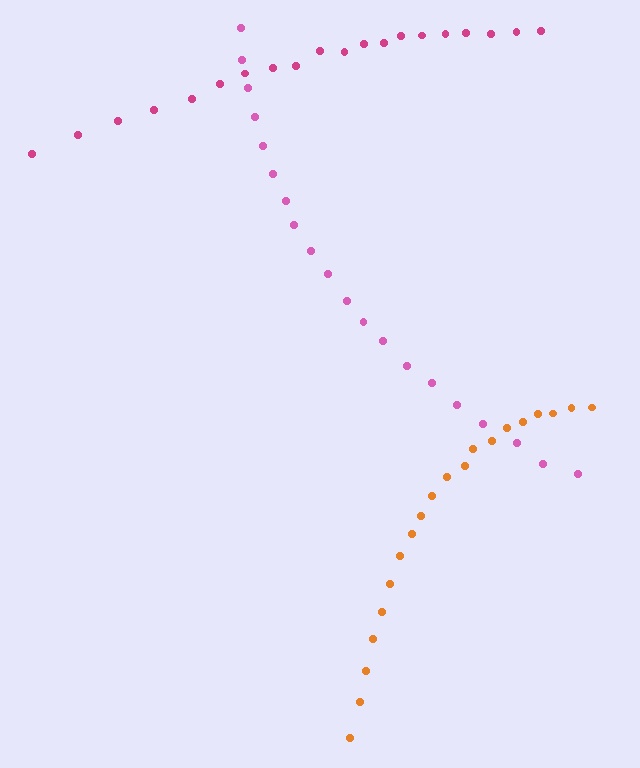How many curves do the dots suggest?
There are 3 distinct paths.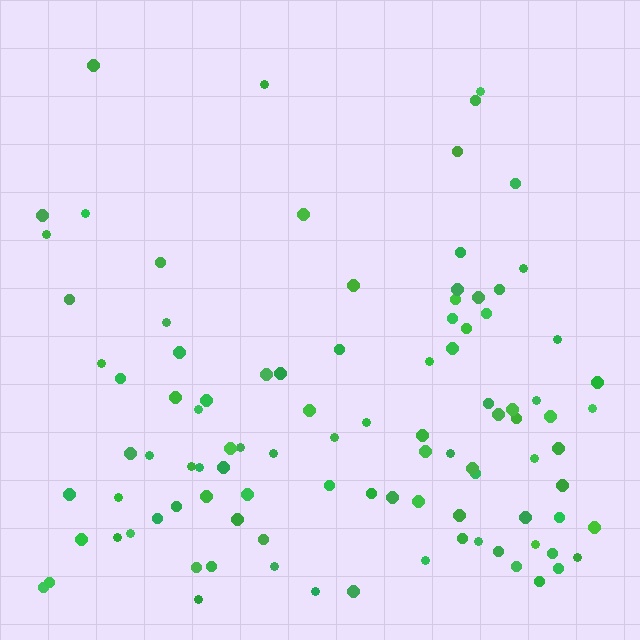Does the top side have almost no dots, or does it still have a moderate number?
Still a moderate number, just noticeably fewer than the bottom.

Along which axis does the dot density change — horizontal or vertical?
Vertical.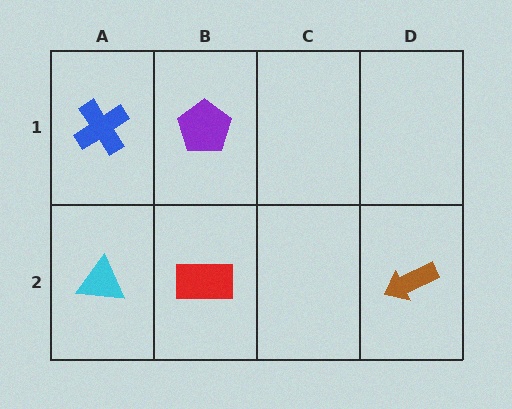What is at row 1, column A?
A blue cross.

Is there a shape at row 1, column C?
No, that cell is empty.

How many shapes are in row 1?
2 shapes.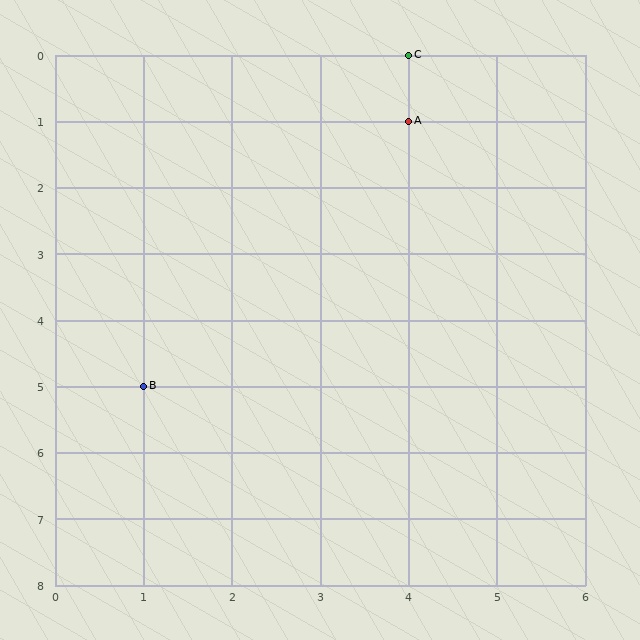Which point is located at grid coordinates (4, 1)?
Point A is at (4, 1).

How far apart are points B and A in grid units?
Points B and A are 3 columns and 4 rows apart (about 5.0 grid units diagonally).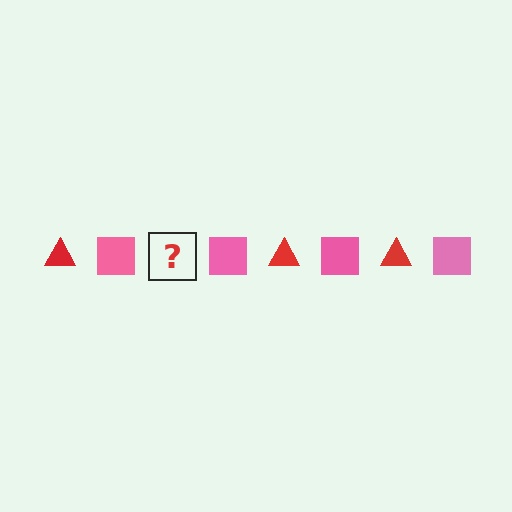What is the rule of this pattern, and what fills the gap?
The rule is that the pattern alternates between red triangle and pink square. The gap should be filled with a red triangle.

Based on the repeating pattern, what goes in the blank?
The blank should be a red triangle.